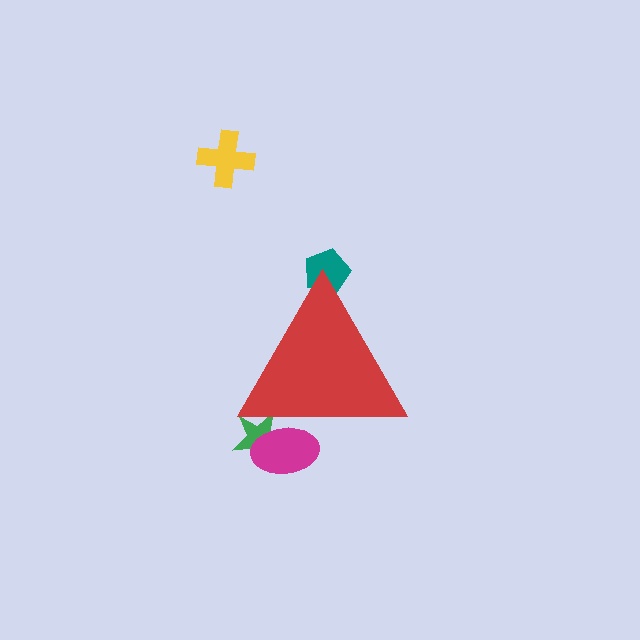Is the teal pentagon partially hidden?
Yes, the teal pentagon is partially hidden behind the red triangle.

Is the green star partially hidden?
Yes, the green star is partially hidden behind the red triangle.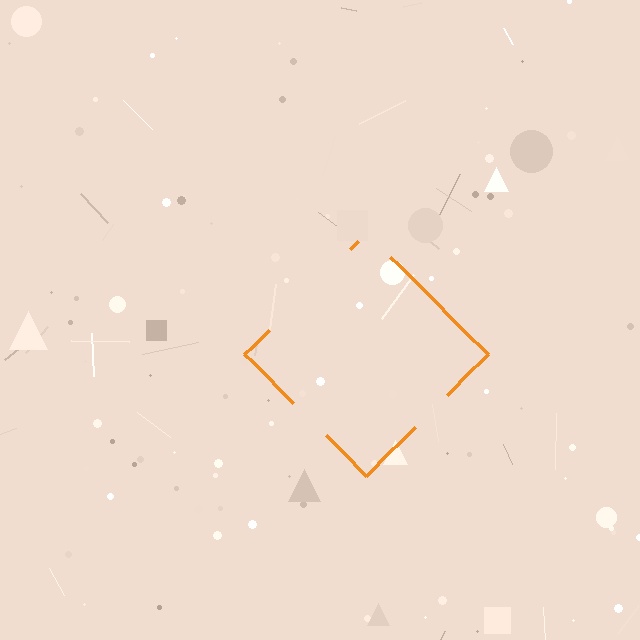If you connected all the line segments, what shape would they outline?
They would outline a diamond.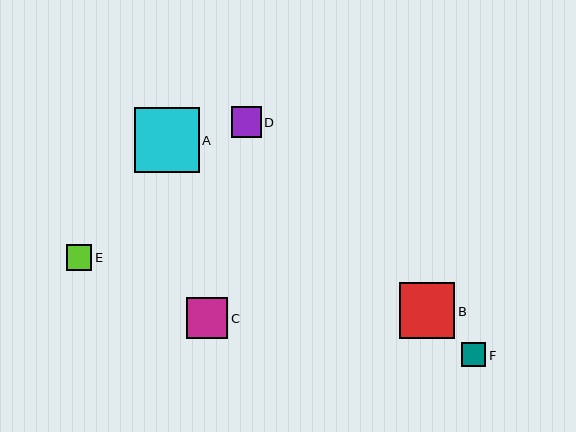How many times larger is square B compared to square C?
Square B is approximately 1.4 times the size of square C.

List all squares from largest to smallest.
From largest to smallest: A, B, C, D, E, F.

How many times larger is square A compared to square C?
Square A is approximately 1.6 times the size of square C.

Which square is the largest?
Square A is the largest with a size of approximately 65 pixels.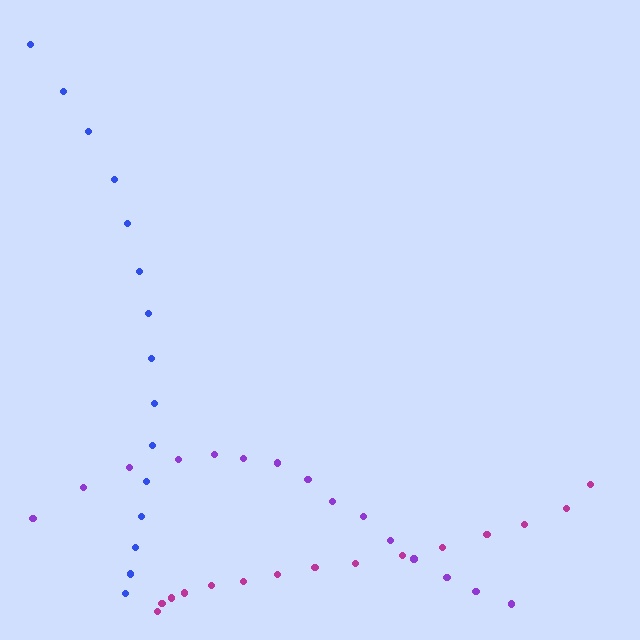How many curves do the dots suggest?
There are 3 distinct paths.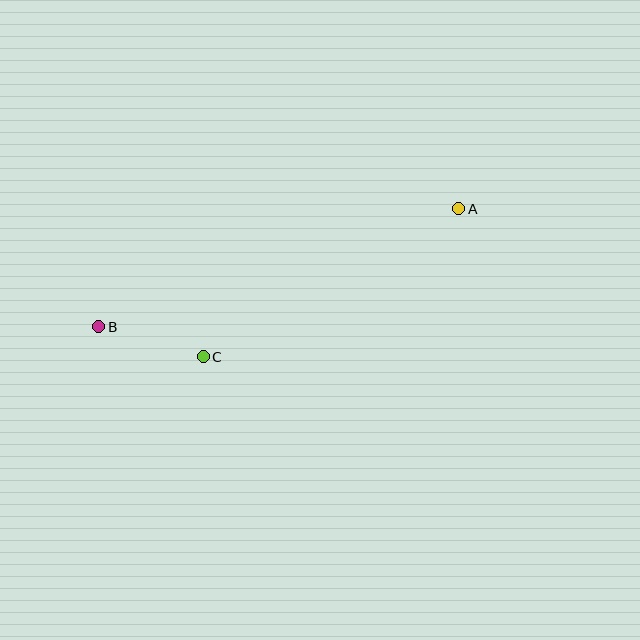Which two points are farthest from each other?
Points A and B are farthest from each other.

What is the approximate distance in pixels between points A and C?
The distance between A and C is approximately 296 pixels.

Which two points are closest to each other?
Points B and C are closest to each other.